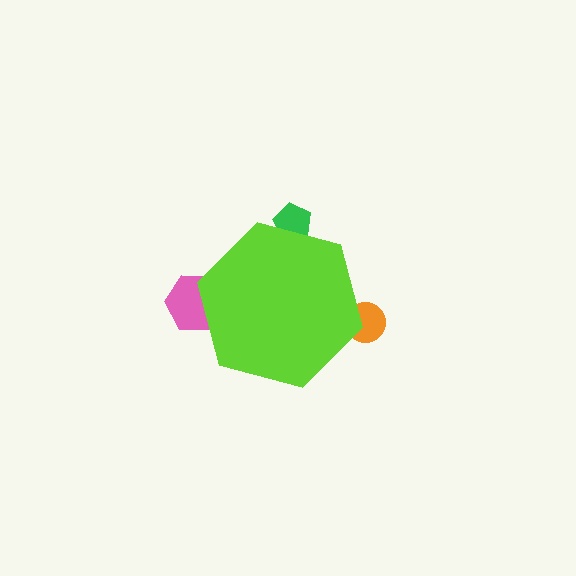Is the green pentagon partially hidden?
Yes, the green pentagon is partially hidden behind the lime hexagon.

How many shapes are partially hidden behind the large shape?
3 shapes are partially hidden.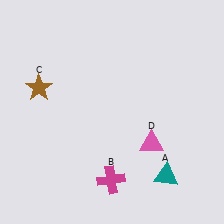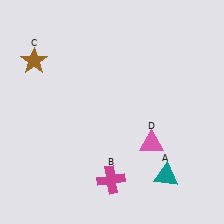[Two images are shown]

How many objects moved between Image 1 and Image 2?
1 object moved between the two images.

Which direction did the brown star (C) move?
The brown star (C) moved up.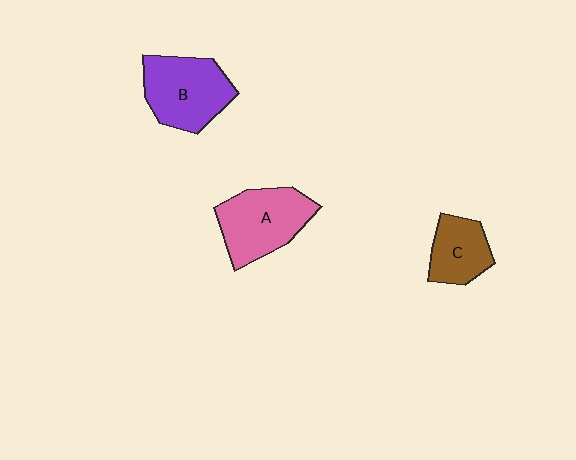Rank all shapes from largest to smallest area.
From largest to smallest: A (pink), B (purple), C (brown).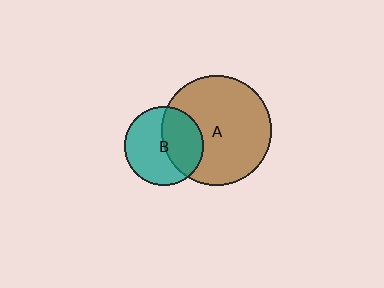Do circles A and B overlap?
Yes.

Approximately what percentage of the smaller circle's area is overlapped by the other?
Approximately 40%.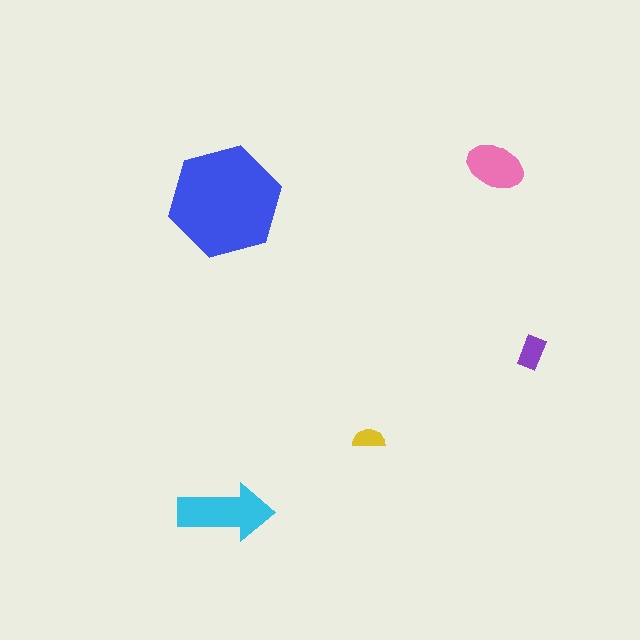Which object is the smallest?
The yellow semicircle.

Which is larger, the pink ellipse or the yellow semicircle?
The pink ellipse.